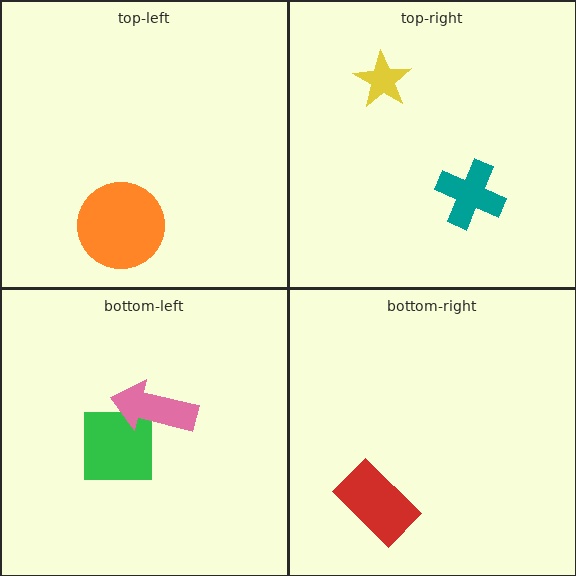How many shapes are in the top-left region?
1.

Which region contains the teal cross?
The top-right region.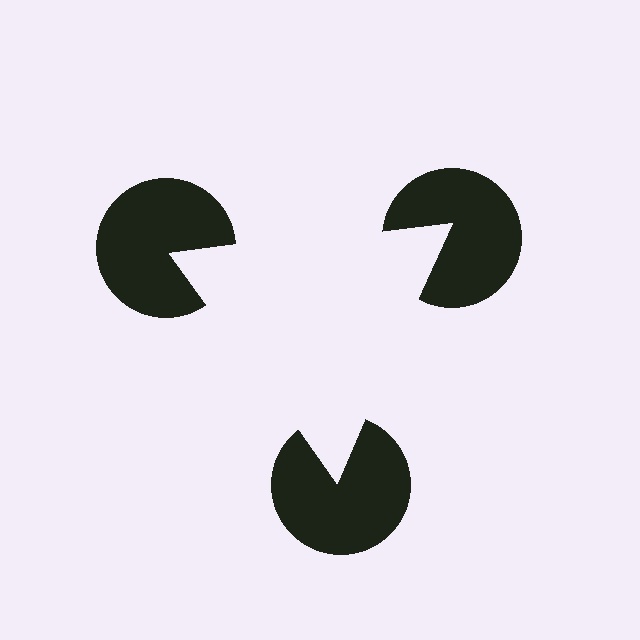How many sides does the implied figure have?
3 sides.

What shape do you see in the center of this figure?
An illusory triangle — its edges are inferred from the aligned wedge cuts in the pac-man discs, not physically drawn.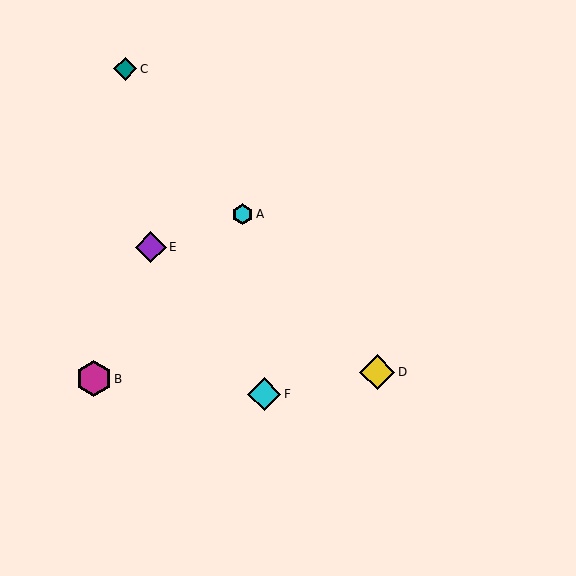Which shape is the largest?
The magenta hexagon (labeled B) is the largest.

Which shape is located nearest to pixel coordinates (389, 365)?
The yellow diamond (labeled D) at (377, 372) is nearest to that location.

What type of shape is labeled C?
Shape C is a teal diamond.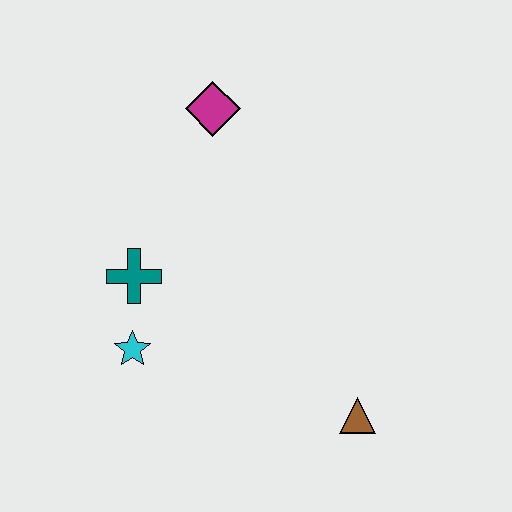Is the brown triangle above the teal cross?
No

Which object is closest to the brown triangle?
The cyan star is closest to the brown triangle.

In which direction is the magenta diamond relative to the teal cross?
The magenta diamond is above the teal cross.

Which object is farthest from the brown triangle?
The magenta diamond is farthest from the brown triangle.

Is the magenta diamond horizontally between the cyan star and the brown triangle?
Yes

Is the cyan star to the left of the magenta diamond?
Yes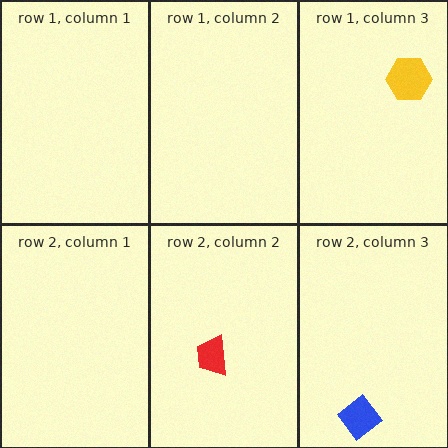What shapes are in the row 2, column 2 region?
The red trapezoid.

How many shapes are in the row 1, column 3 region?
1.